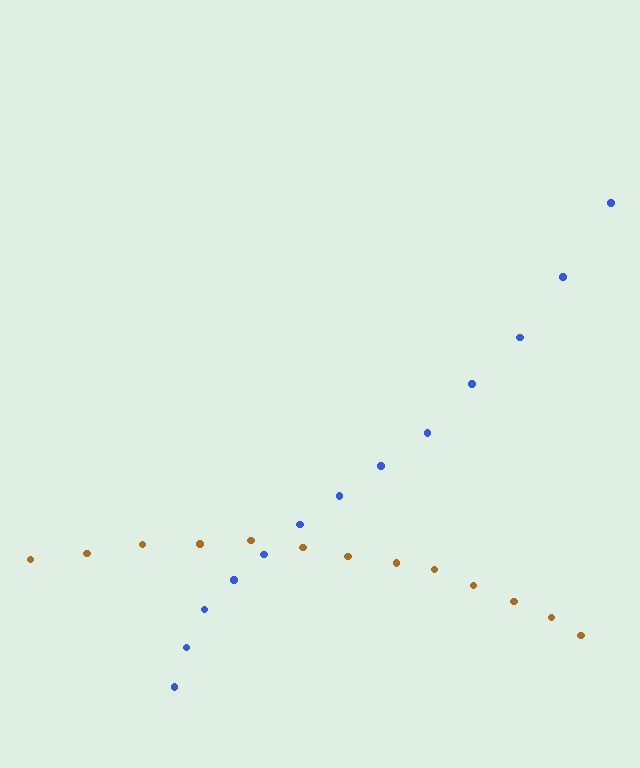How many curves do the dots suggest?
There are 2 distinct paths.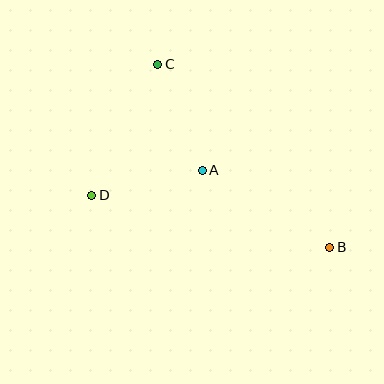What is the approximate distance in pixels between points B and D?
The distance between B and D is approximately 244 pixels.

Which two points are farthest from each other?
Points B and C are farthest from each other.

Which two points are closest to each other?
Points A and D are closest to each other.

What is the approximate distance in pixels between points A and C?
The distance between A and C is approximately 115 pixels.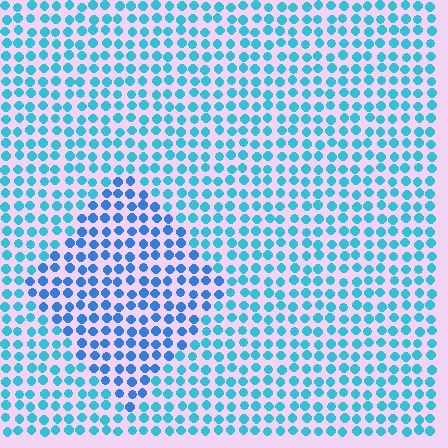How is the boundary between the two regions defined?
The boundary is defined purely by a slight shift in hue (about 25 degrees). Spacing, size, and orientation are identical on both sides.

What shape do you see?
I see a diamond.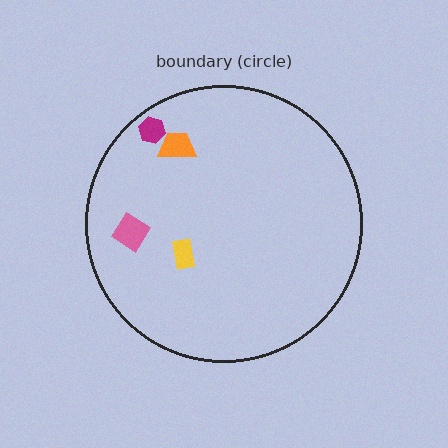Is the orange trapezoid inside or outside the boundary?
Inside.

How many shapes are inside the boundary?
4 inside, 0 outside.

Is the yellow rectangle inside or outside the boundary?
Inside.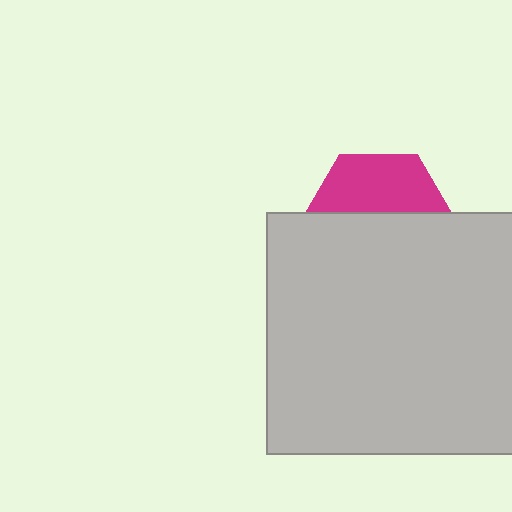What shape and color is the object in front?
The object in front is a light gray rectangle.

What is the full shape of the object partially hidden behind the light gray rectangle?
The partially hidden object is a magenta hexagon.